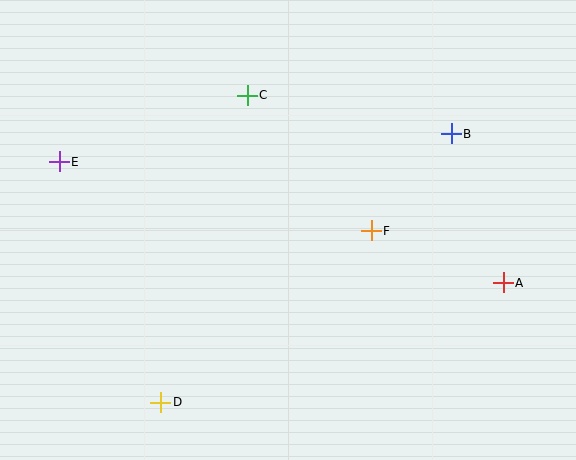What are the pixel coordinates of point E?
Point E is at (59, 162).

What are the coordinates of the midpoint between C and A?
The midpoint between C and A is at (375, 189).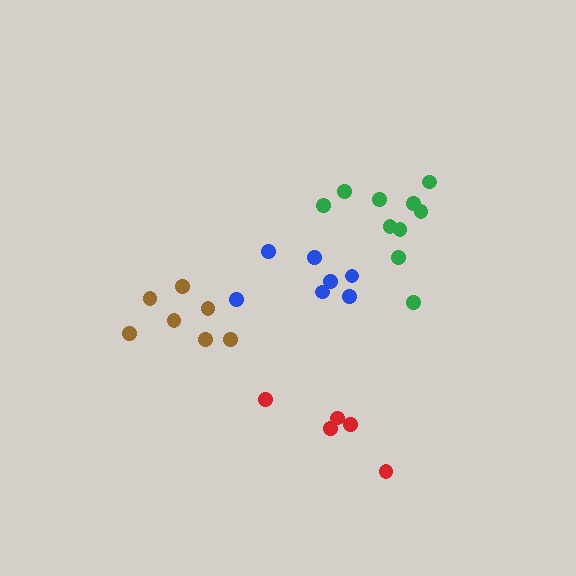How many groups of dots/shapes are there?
There are 4 groups.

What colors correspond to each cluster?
The clusters are colored: blue, brown, green, red.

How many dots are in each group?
Group 1: 7 dots, Group 2: 7 dots, Group 3: 10 dots, Group 4: 5 dots (29 total).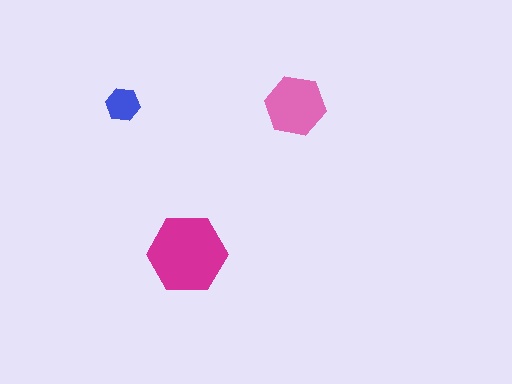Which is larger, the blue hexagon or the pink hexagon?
The pink one.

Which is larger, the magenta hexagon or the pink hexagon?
The magenta one.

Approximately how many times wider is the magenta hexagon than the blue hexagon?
About 2.5 times wider.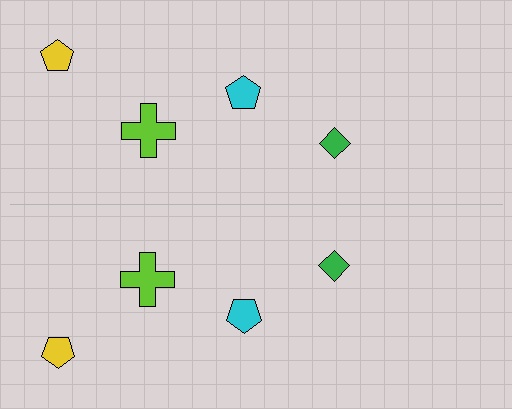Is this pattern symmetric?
Yes, this pattern has bilateral (reflection) symmetry.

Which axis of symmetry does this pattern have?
The pattern has a horizontal axis of symmetry running through the center of the image.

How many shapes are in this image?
There are 8 shapes in this image.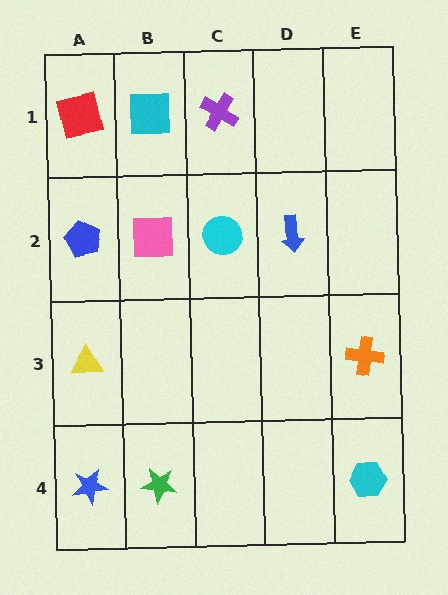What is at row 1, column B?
A cyan square.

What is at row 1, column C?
A purple cross.